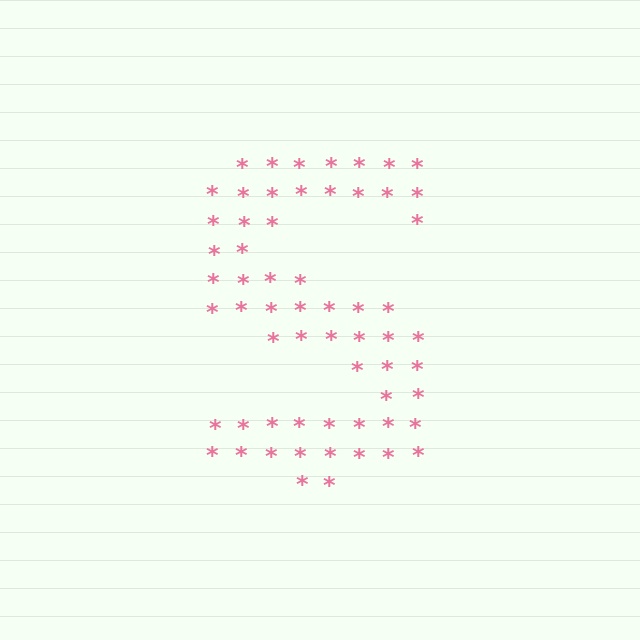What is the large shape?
The large shape is the letter S.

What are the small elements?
The small elements are asterisks.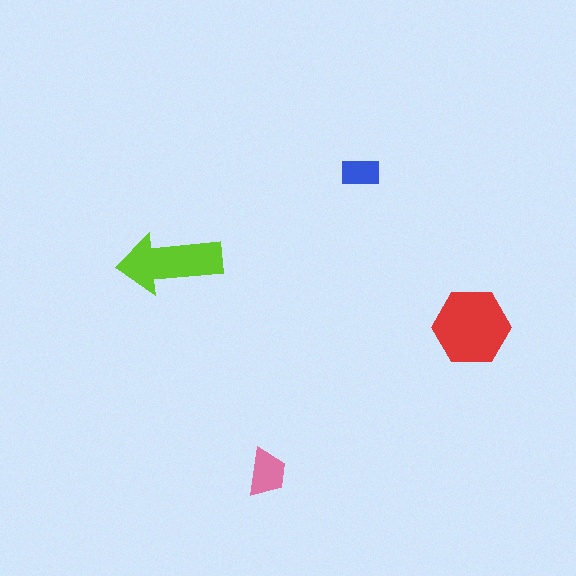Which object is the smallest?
The blue rectangle.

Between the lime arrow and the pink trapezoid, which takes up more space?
The lime arrow.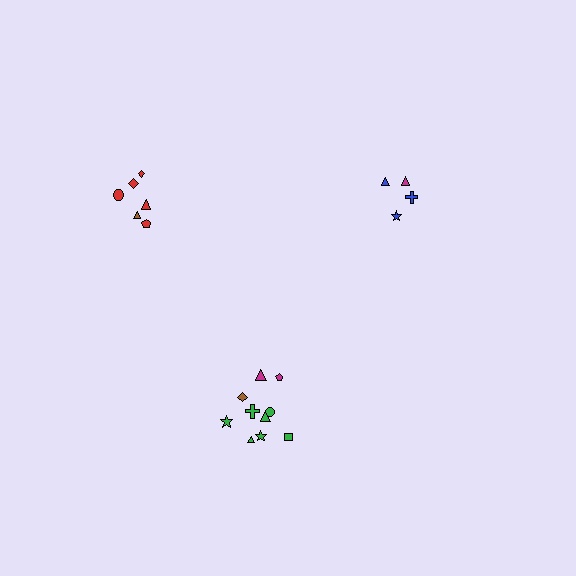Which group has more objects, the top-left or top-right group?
The top-left group.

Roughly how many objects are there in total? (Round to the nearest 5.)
Roughly 20 objects in total.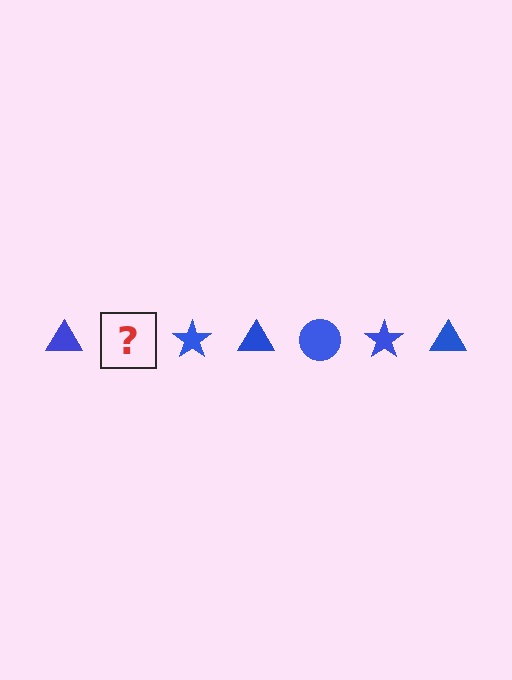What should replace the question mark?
The question mark should be replaced with a blue circle.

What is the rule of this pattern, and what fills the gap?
The rule is that the pattern cycles through triangle, circle, star shapes in blue. The gap should be filled with a blue circle.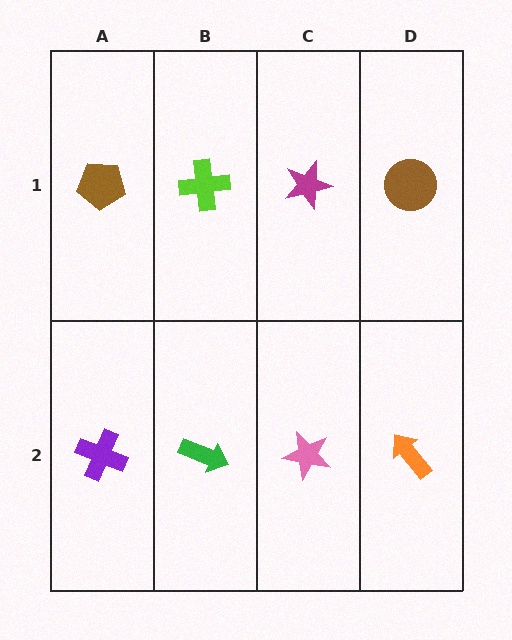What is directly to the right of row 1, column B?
A magenta star.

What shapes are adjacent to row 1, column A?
A purple cross (row 2, column A), a lime cross (row 1, column B).